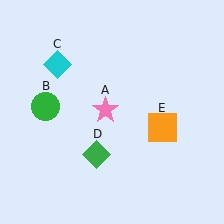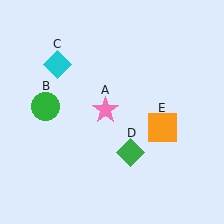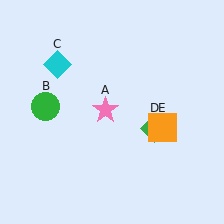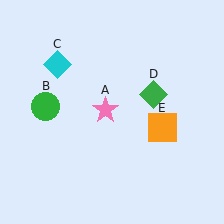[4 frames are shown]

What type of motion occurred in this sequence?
The green diamond (object D) rotated counterclockwise around the center of the scene.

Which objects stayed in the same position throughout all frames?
Pink star (object A) and green circle (object B) and cyan diamond (object C) and orange square (object E) remained stationary.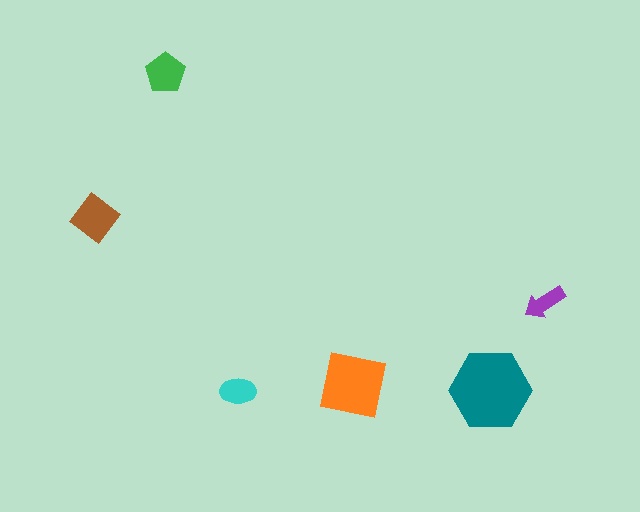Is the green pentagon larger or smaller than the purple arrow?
Larger.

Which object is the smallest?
The purple arrow.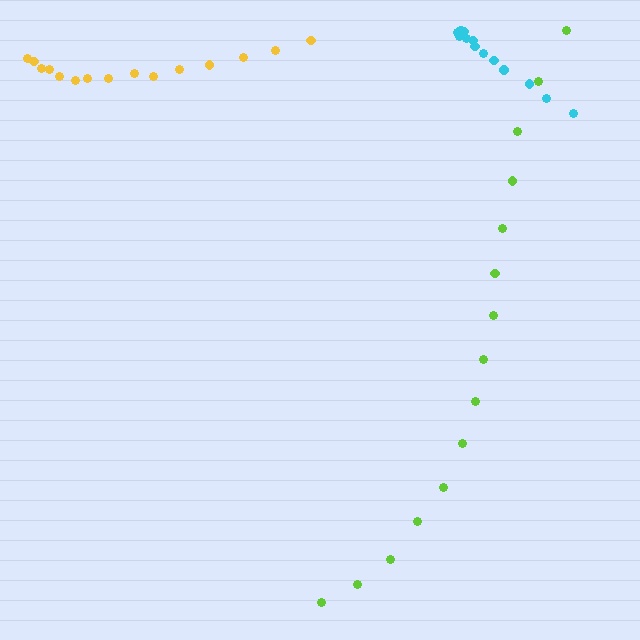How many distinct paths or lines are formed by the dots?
There are 3 distinct paths.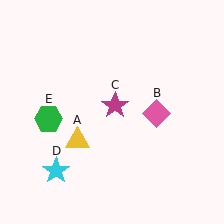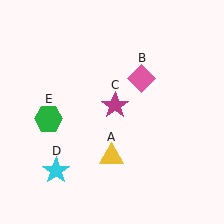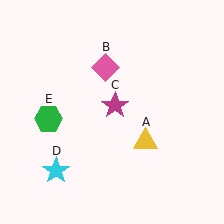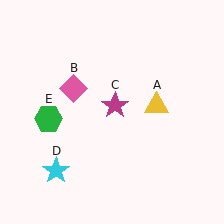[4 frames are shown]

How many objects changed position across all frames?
2 objects changed position: yellow triangle (object A), pink diamond (object B).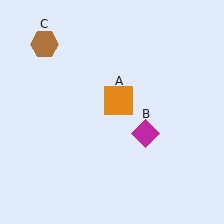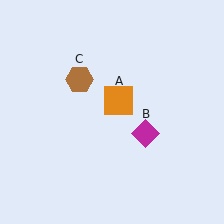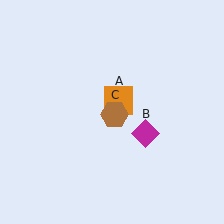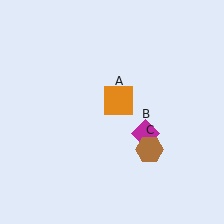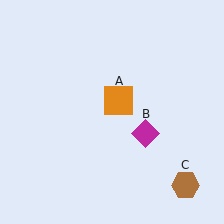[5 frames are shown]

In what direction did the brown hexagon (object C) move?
The brown hexagon (object C) moved down and to the right.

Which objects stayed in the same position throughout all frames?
Orange square (object A) and magenta diamond (object B) remained stationary.